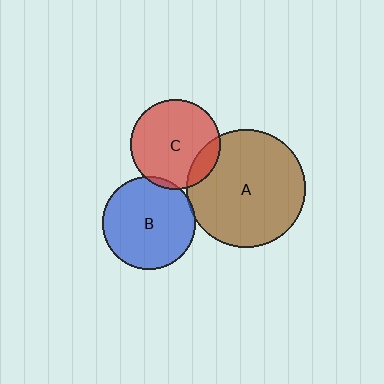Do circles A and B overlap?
Yes.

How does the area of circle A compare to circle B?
Approximately 1.6 times.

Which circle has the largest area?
Circle A (brown).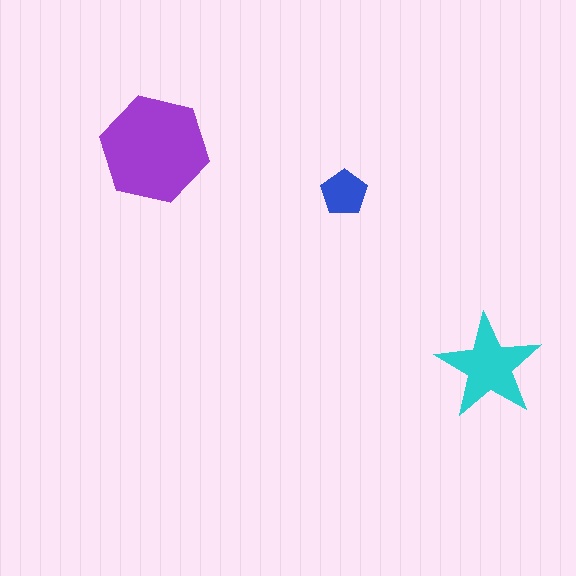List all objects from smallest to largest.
The blue pentagon, the cyan star, the purple hexagon.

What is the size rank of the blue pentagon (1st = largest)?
3rd.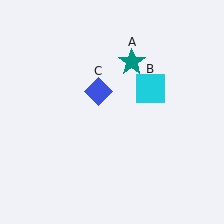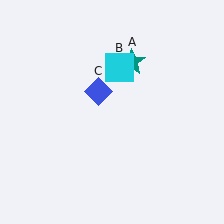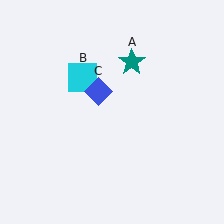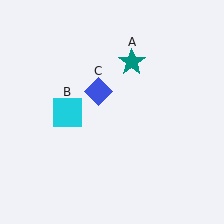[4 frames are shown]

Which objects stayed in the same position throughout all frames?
Teal star (object A) and blue diamond (object C) remained stationary.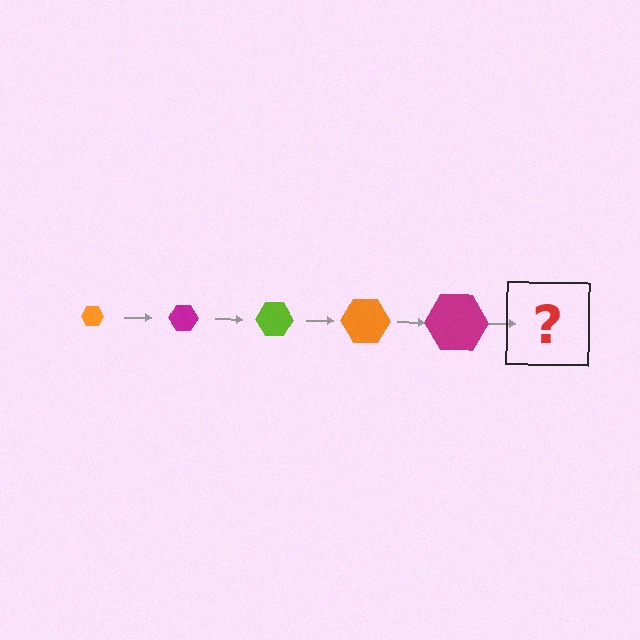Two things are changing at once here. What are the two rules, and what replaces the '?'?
The two rules are that the hexagon grows larger each step and the color cycles through orange, magenta, and lime. The '?' should be a lime hexagon, larger than the previous one.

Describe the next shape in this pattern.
It should be a lime hexagon, larger than the previous one.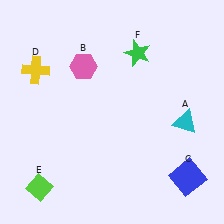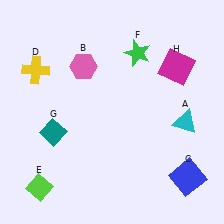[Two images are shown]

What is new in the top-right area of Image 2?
A magenta square (H) was added in the top-right area of Image 2.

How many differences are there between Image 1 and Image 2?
There are 2 differences between the two images.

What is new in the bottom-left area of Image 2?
A teal diamond (G) was added in the bottom-left area of Image 2.